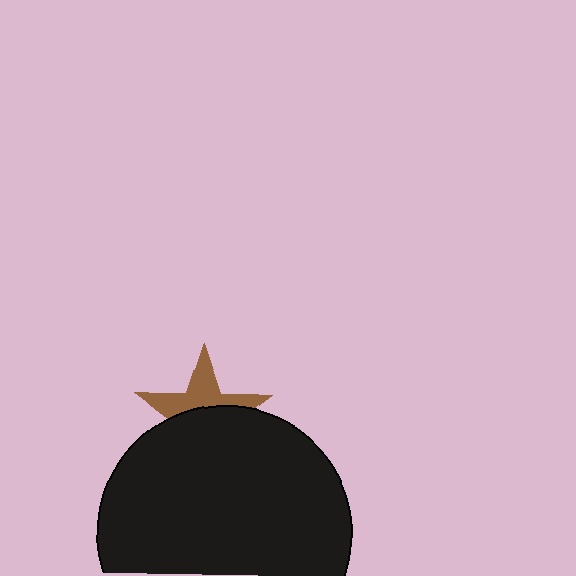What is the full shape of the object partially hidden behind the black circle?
The partially hidden object is a brown star.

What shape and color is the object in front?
The object in front is a black circle.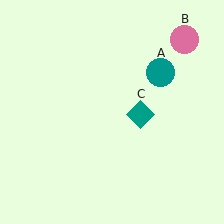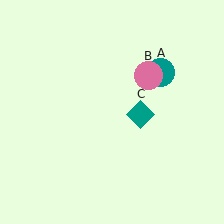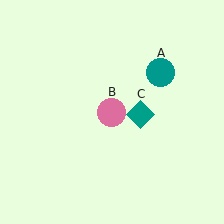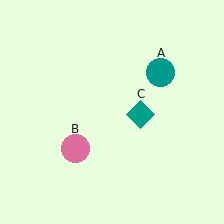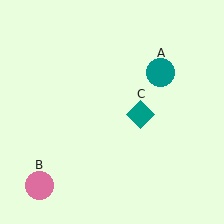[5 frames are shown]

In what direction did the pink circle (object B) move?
The pink circle (object B) moved down and to the left.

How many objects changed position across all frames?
1 object changed position: pink circle (object B).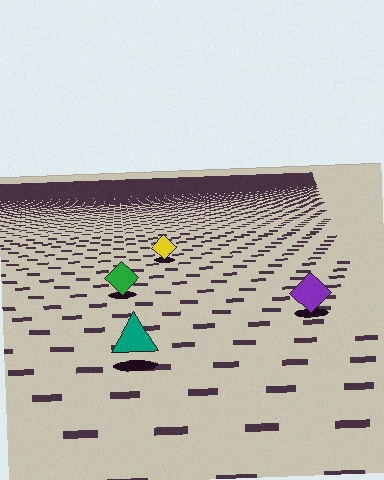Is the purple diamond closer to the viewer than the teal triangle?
No. The teal triangle is closer — you can tell from the texture gradient: the ground texture is coarser near it.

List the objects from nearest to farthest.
From nearest to farthest: the teal triangle, the purple diamond, the green diamond, the yellow diamond.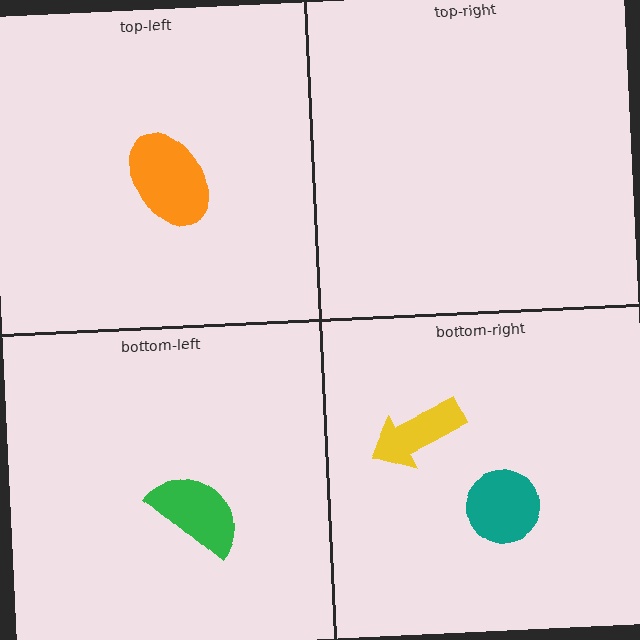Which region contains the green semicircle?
The bottom-left region.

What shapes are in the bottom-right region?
The teal circle, the yellow arrow.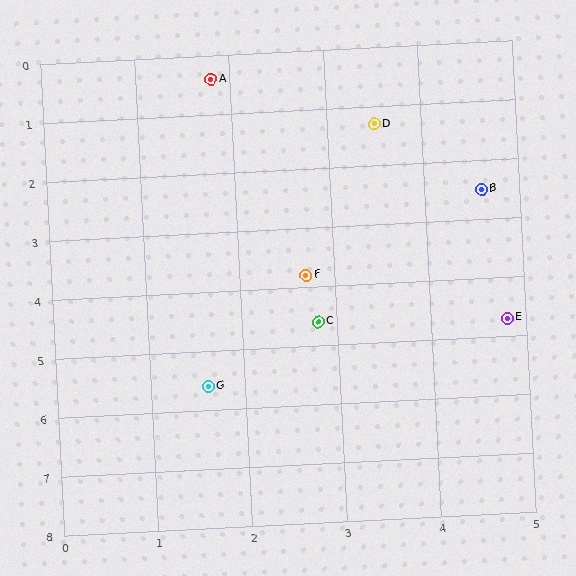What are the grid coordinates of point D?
Point D is at approximately (3.5, 1.3).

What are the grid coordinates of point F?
Point F is at approximately (2.7, 3.8).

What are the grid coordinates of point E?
Point E is at approximately (4.8, 4.7).